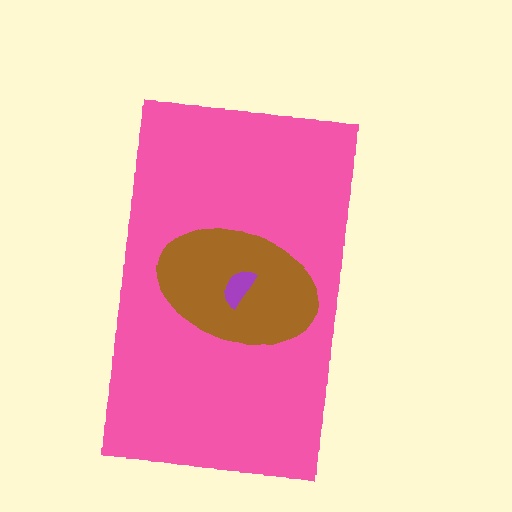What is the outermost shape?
The pink rectangle.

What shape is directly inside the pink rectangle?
The brown ellipse.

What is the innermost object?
The purple semicircle.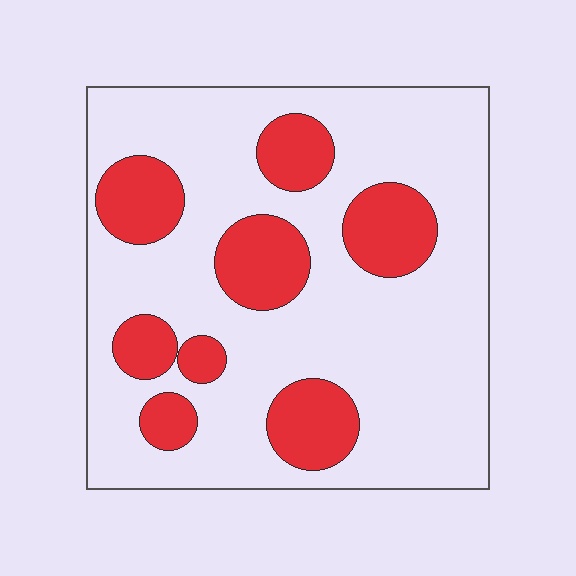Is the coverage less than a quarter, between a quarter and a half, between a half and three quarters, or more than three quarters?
Less than a quarter.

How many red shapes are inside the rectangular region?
8.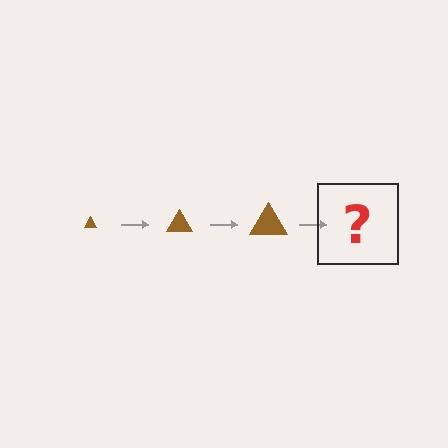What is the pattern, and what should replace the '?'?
The pattern is that the triangle gets progressively larger each step. The '?' should be a brown triangle, larger than the previous one.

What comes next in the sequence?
The next element should be a brown triangle, larger than the previous one.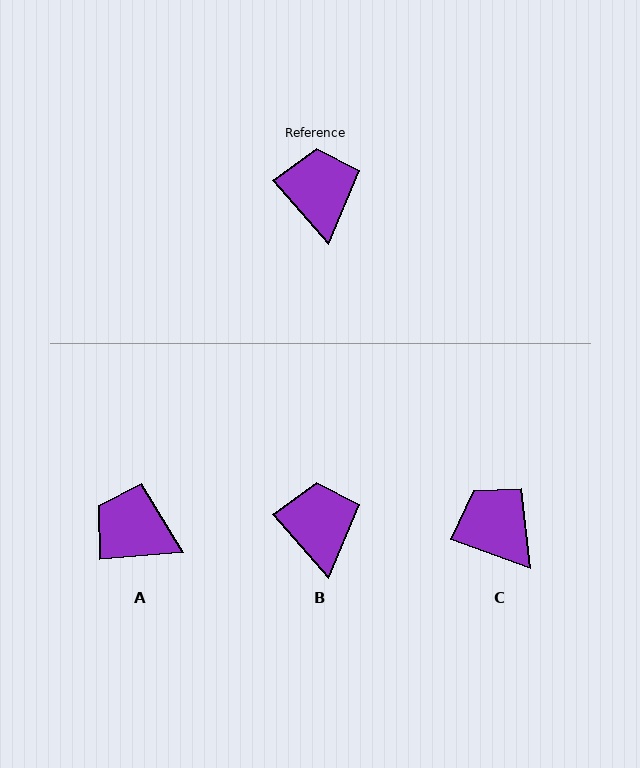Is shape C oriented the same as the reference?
No, it is off by about 29 degrees.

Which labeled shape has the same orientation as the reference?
B.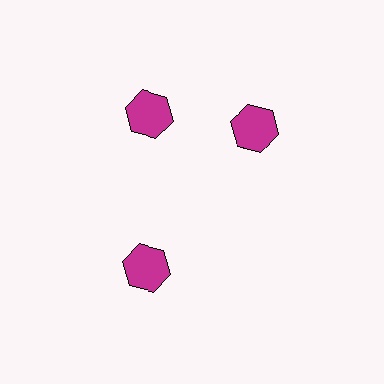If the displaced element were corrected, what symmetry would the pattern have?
It would have 3-fold rotational symmetry — the pattern would map onto itself every 120 degrees.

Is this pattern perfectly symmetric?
No. The 3 magenta hexagons are arranged in a ring, but one element near the 3 o'clock position is rotated out of alignment along the ring, breaking the 3-fold rotational symmetry.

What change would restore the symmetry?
The symmetry would be restored by rotating it back into even spacing with its neighbors so that all 3 hexagons sit at equal angles and equal distance from the center.